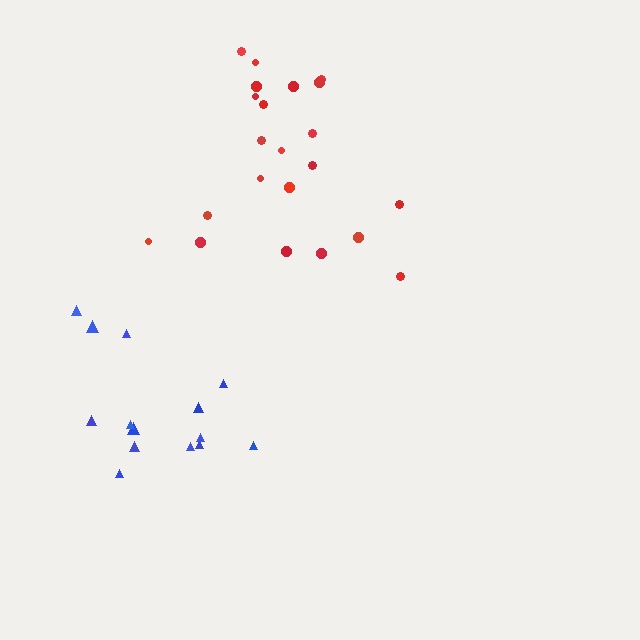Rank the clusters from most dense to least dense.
red, blue.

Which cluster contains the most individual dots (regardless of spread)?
Red (22).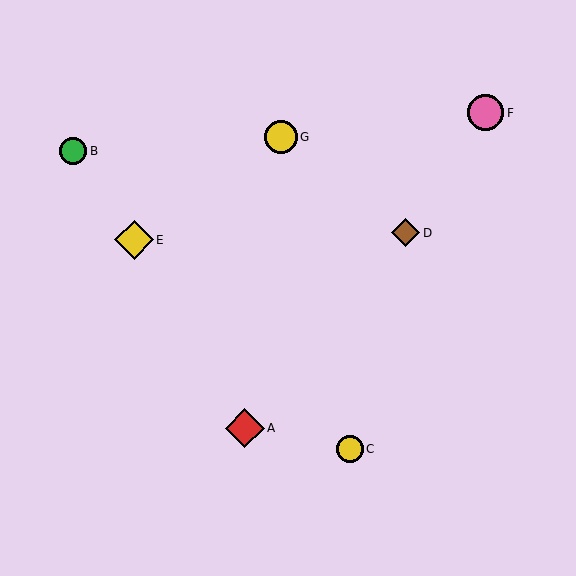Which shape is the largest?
The red diamond (labeled A) is the largest.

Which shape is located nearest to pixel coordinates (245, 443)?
The red diamond (labeled A) at (245, 428) is nearest to that location.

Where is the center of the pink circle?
The center of the pink circle is at (486, 113).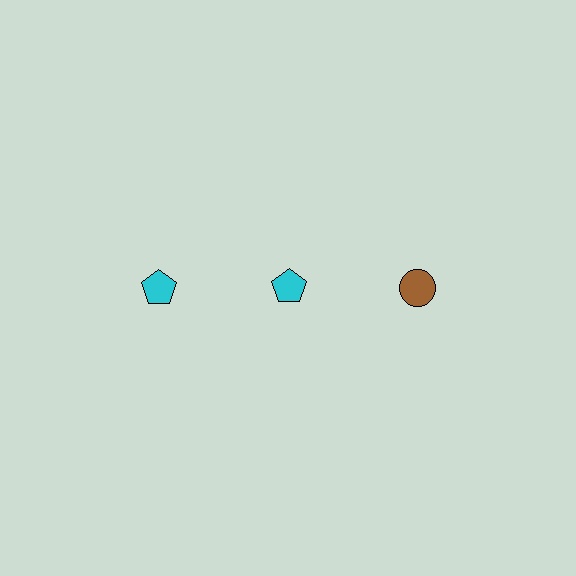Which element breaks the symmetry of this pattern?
The brown circle in the top row, center column breaks the symmetry. All other shapes are cyan pentagons.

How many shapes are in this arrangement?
There are 3 shapes arranged in a grid pattern.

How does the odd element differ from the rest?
It differs in both color (brown instead of cyan) and shape (circle instead of pentagon).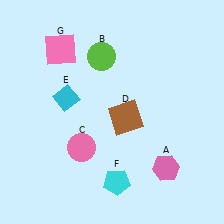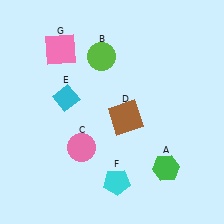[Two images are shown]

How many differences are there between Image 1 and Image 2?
There is 1 difference between the two images.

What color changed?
The hexagon (A) changed from pink in Image 1 to green in Image 2.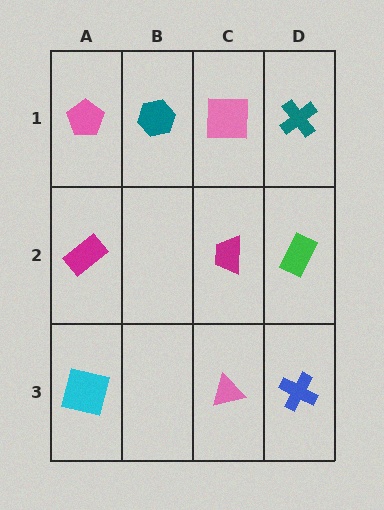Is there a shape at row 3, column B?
No, that cell is empty.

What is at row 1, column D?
A teal cross.